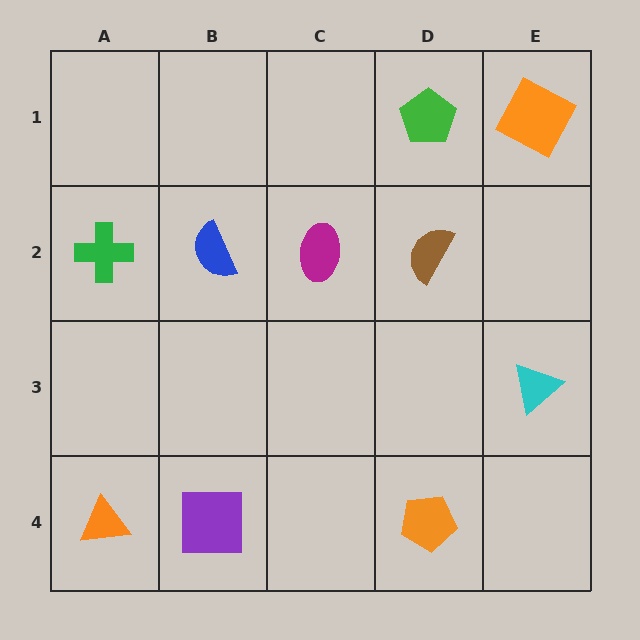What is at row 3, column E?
A cyan triangle.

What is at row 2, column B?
A blue semicircle.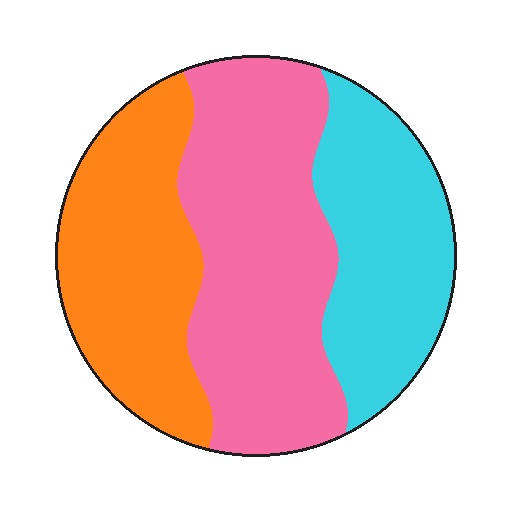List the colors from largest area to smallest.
From largest to smallest: pink, orange, cyan.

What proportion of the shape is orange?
Orange takes up about one third (1/3) of the shape.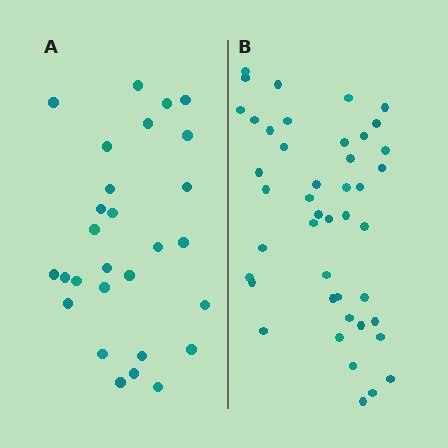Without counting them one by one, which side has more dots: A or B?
Region B (the right region) has more dots.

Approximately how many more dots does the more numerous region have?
Region B has approximately 15 more dots than region A.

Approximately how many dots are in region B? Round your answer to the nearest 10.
About 40 dots. (The exact count is 44, which rounds to 40.)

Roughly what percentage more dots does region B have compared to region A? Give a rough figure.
About 55% more.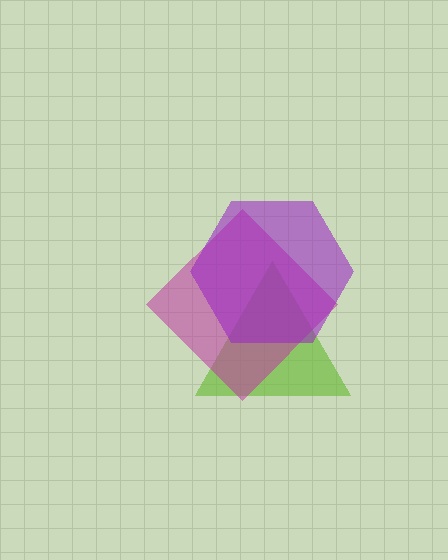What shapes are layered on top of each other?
The layered shapes are: a lime triangle, a magenta diamond, a purple hexagon.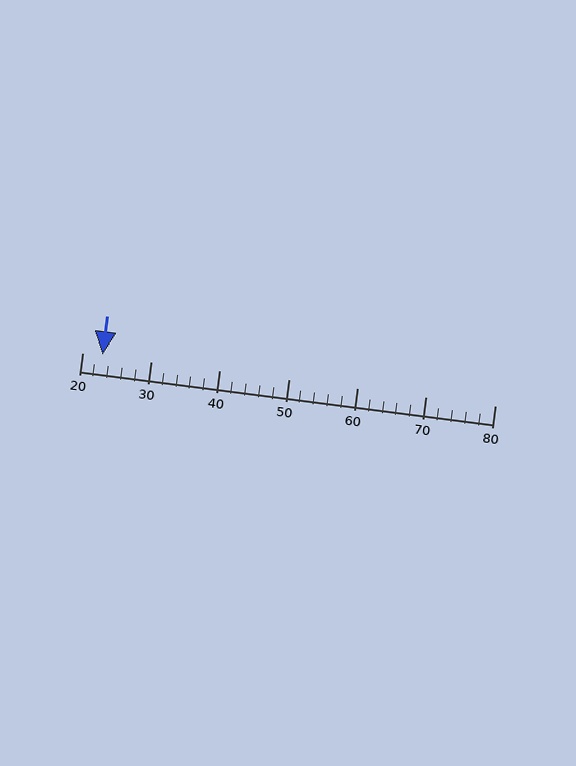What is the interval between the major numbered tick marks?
The major tick marks are spaced 10 units apart.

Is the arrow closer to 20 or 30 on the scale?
The arrow is closer to 20.